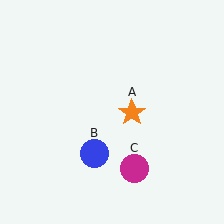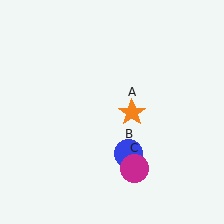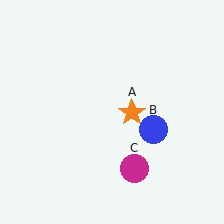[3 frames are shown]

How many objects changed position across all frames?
1 object changed position: blue circle (object B).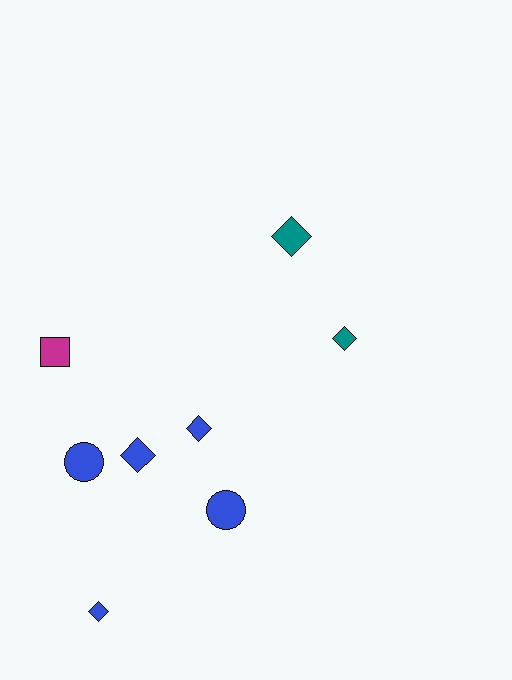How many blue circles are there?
There are 2 blue circles.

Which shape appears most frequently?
Diamond, with 5 objects.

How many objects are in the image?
There are 8 objects.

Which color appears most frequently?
Blue, with 5 objects.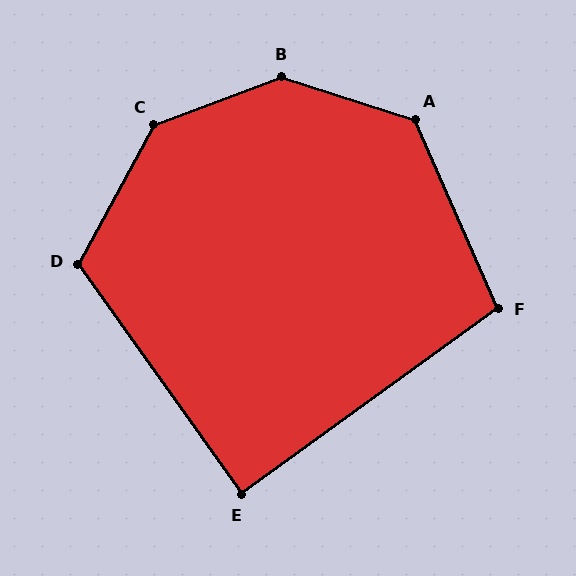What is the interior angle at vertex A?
Approximately 131 degrees (obtuse).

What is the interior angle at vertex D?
Approximately 116 degrees (obtuse).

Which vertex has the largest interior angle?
B, at approximately 142 degrees.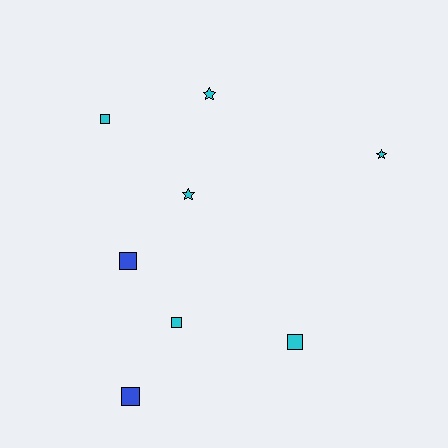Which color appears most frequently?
Cyan, with 6 objects.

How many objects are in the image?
There are 8 objects.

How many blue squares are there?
There are 2 blue squares.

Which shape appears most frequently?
Square, with 5 objects.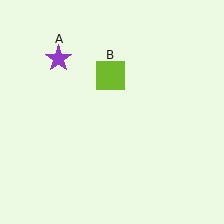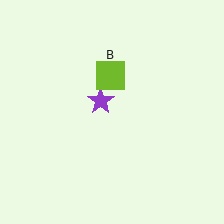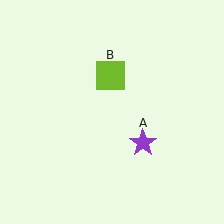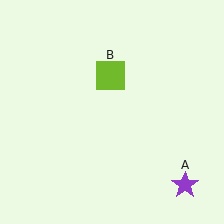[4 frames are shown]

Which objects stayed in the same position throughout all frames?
Lime square (object B) remained stationary.